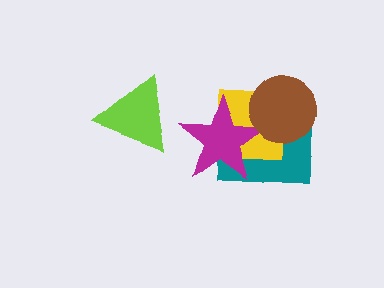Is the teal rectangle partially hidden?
Yes, it is partially covered by another shape.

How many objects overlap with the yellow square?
3 objects overlap with the yellow square.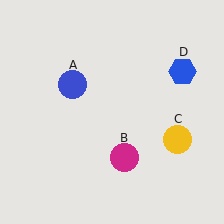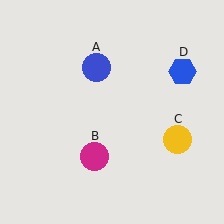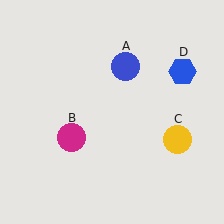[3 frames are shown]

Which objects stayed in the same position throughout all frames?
Yellow circle (object C) and blue hexagon (object D) remained stationary.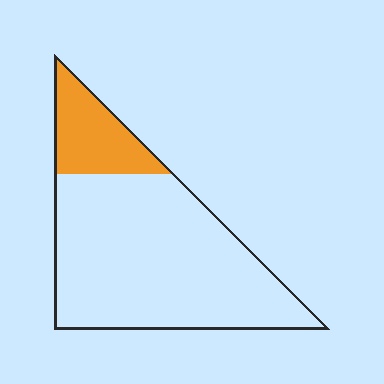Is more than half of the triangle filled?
No.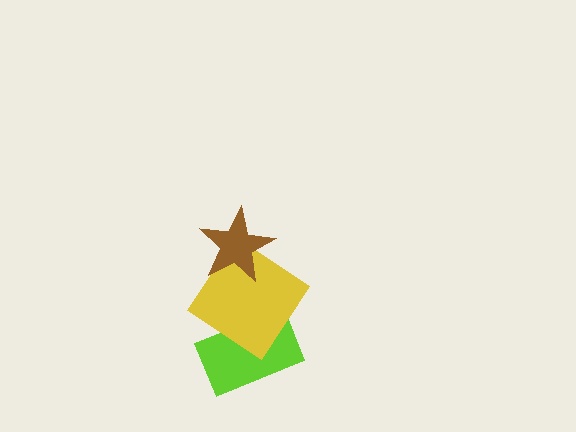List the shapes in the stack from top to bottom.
From top to bottom: the brown star, the yellow diamond, the lime rectangle.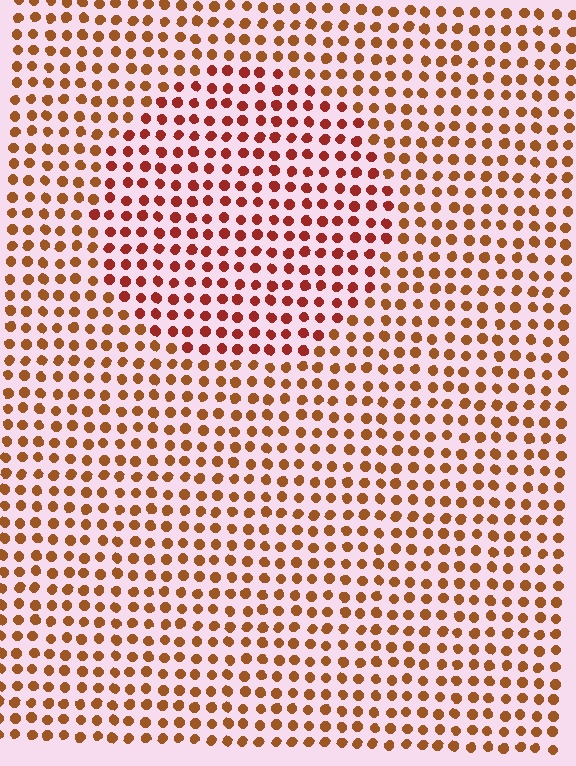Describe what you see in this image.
The image is filled with small brown elements in a uniform arrangement. A circle-shaped region is visible where the elements are tinted to a slightly different hue, forming a subtle color boundary.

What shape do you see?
I see a circle.